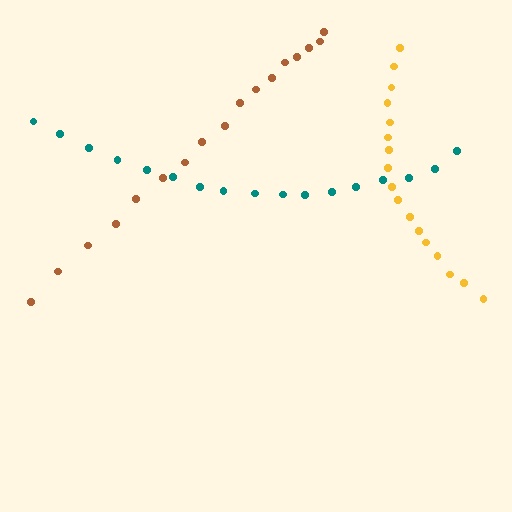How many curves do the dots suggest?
There are 3 distinct paths.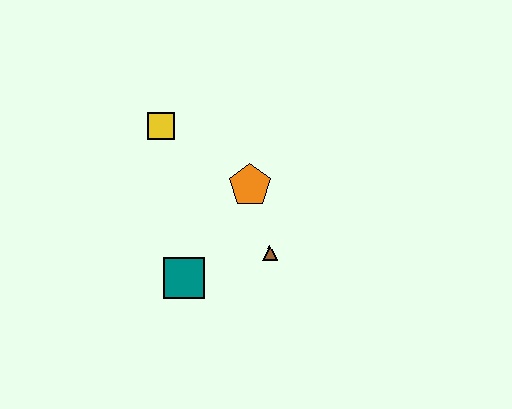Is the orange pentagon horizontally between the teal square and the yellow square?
No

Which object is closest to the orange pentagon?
The brown triangle is closest to the orange pentagon.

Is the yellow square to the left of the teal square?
Yes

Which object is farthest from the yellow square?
The brown triangle is farthest from the yellow square.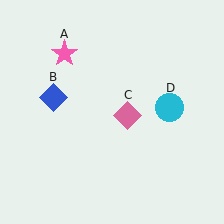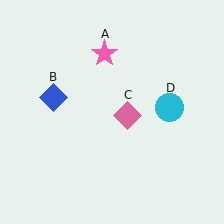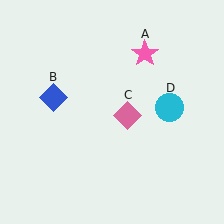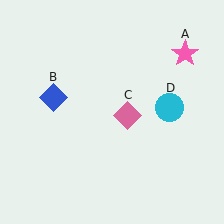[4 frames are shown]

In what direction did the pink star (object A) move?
The pink star (object A) moved right.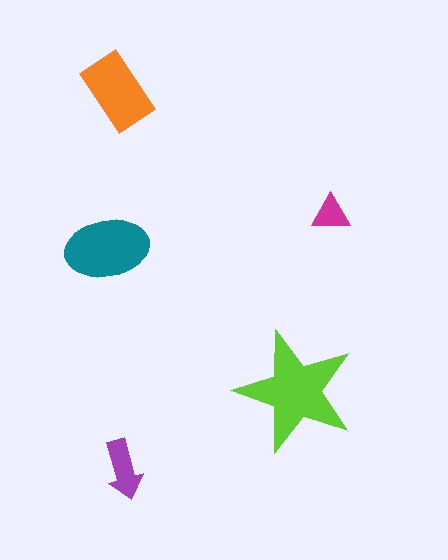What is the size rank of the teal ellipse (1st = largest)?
2nd.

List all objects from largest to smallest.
The lime star, the teal ellipse, the orange rectangle, the purple arrow, the magenta triangle.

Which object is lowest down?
The purple arrow is bottommost.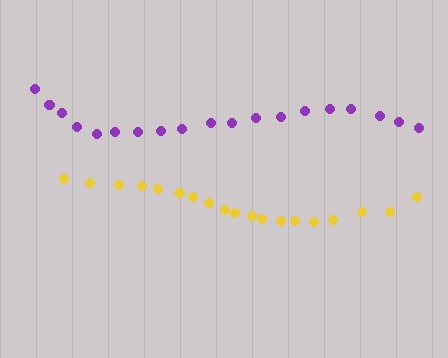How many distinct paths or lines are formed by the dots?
There are 2 distinct paths.